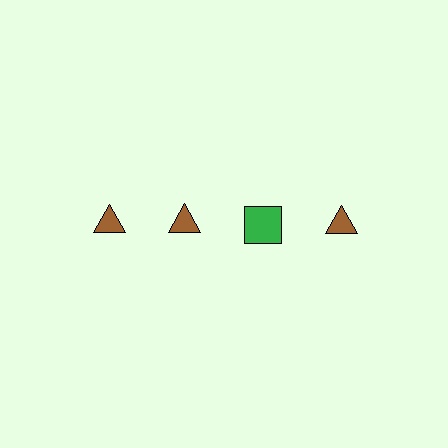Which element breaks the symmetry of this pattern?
The green square in the top row, center column breaks the symmetry. All other shapes are brown triangles.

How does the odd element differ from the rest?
It differs in both color (green instead of brown) and shape (square instead of triangle).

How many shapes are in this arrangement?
There are 4 shapes arranged in a grid pattern.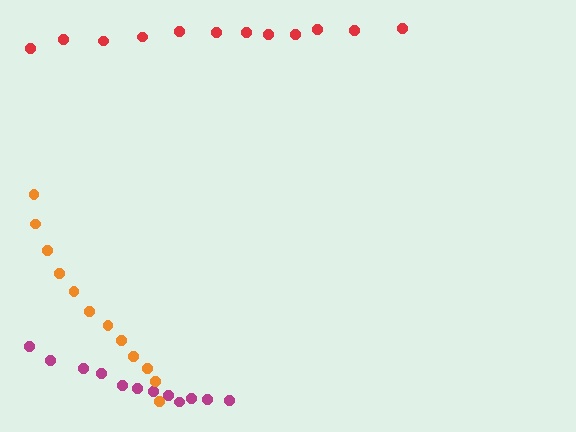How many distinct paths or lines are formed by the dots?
There are 3 distinct paths.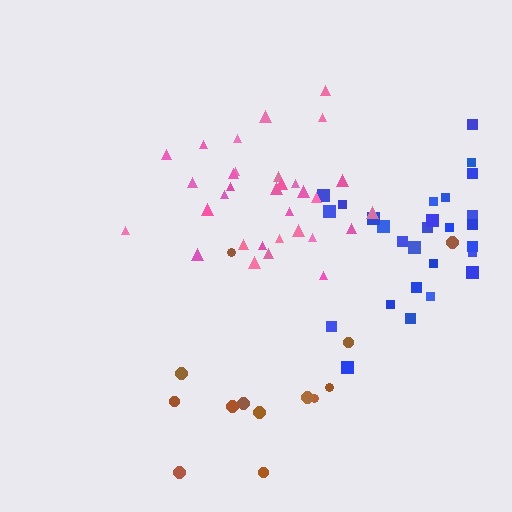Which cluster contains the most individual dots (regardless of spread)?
Pink (32).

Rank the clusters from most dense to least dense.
pink, blue, brown.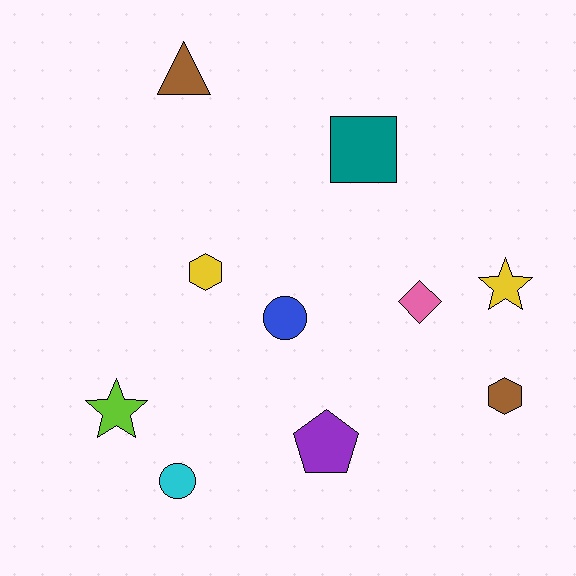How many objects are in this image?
There are 10 objects.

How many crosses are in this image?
There are no crosses.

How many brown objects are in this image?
There are 2 brown objects.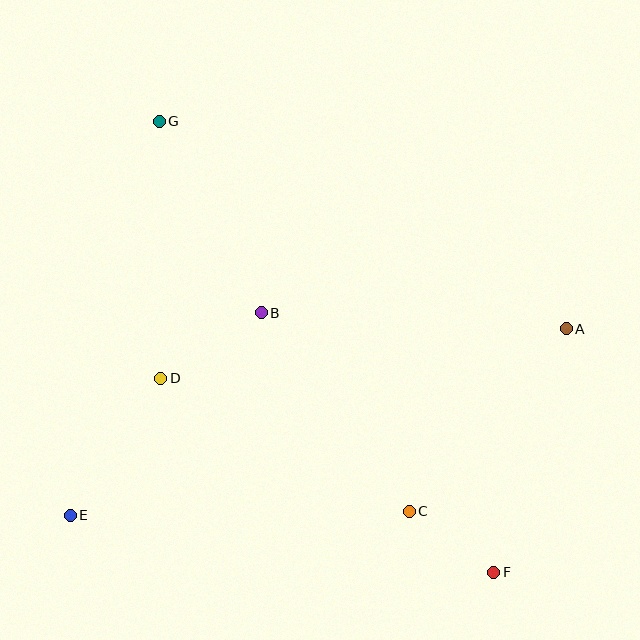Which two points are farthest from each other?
Points F and G are farthest from each other.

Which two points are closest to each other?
Points C and F are closest to each other.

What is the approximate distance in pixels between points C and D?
The distance between C and D is approximately 282 pixels.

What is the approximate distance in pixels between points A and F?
The distance between A and F is approximately 254 pixels.